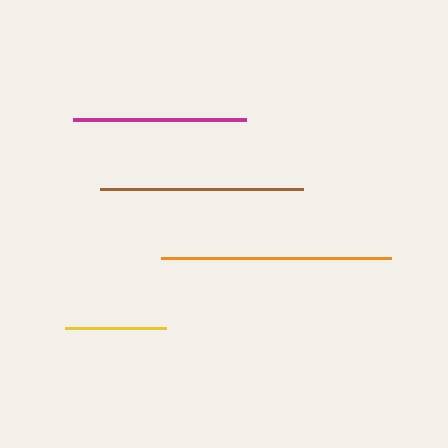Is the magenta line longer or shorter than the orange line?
The orange line is longer than the magenta line.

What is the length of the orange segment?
The orange segment is approximately 230 pixels long.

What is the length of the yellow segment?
The yellow segment is approximately 101 pixels long.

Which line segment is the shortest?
The yellow line is the shortest at approximately 101 pixels.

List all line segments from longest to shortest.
From longest to shortest: orange, brown, magenta, yellow.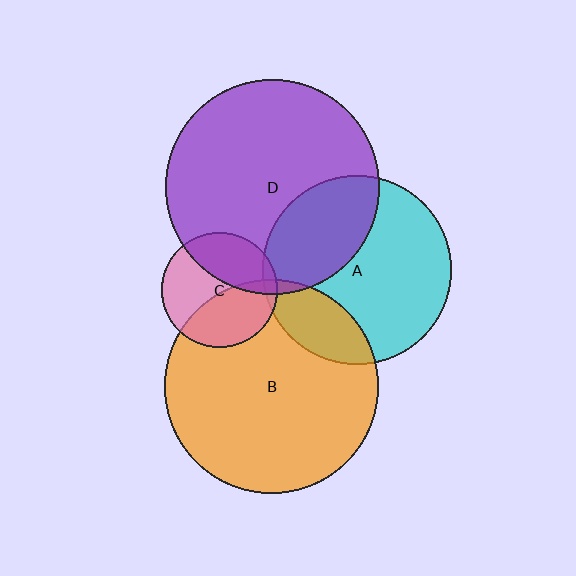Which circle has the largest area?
Circle D (purple).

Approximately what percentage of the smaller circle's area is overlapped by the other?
Approximately 35%.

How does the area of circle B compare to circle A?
Approximately 1.3 times.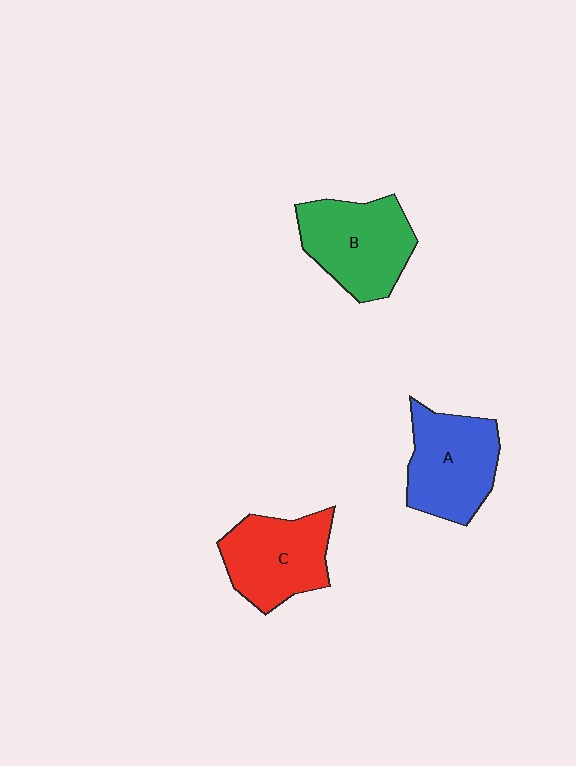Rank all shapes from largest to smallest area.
From largest to smallest: B (green), A (blue), C (red).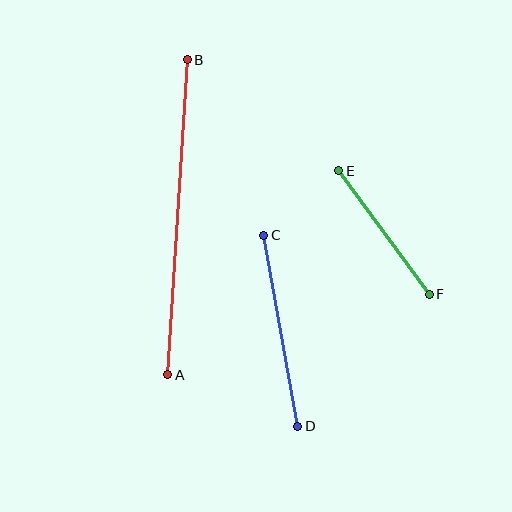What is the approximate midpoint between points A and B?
The midpoint is at approximately (177, 217) pixels.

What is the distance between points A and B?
The distance is approximately 316 pixels.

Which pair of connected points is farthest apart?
Points A and B are farthest apart.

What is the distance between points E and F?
The distance is approximately 153 pixels.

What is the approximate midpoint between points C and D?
The midpoint is at approximately (281, 331) pixels.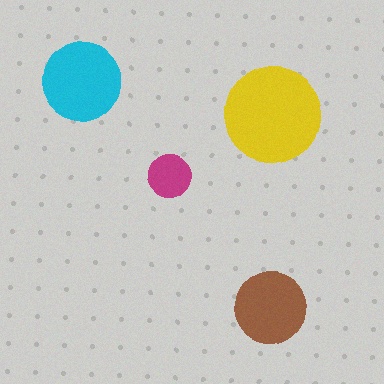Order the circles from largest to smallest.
the yellow one, the cyan one, the brown one, the magenta one.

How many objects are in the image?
There are 4 objects in the image.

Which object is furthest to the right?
The brown circle is rightmost.